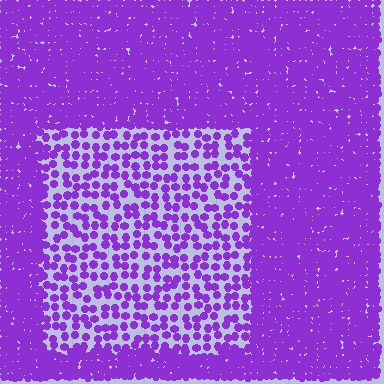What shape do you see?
I see a rectangle.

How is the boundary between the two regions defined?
The boundary is defined by a change in element density (approximately 2.7x ratio). All elements are the same color, size, and shape.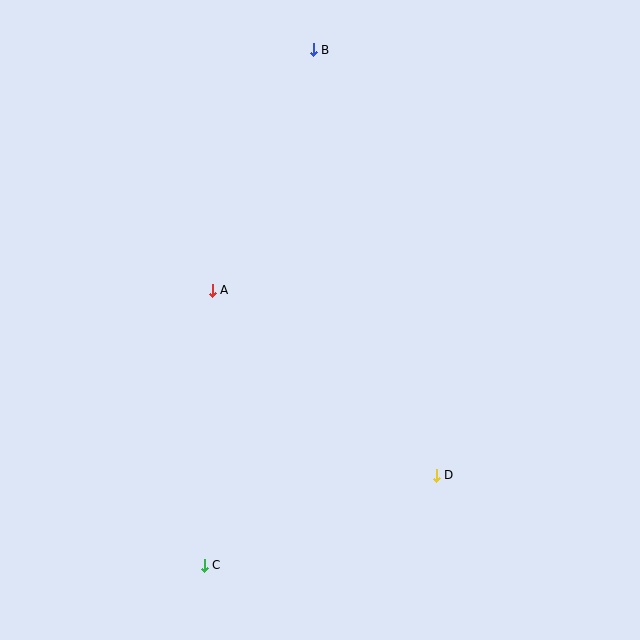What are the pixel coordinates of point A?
Point A is at (212, 291).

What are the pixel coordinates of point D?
Point D is at (436, 475).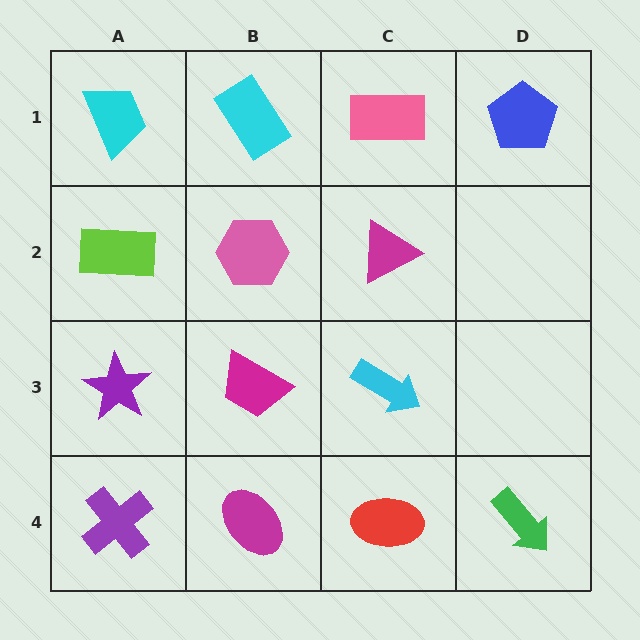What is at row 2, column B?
A pink hexagon.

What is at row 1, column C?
A pink rectangle.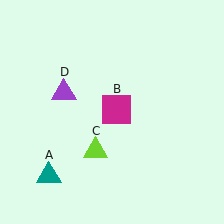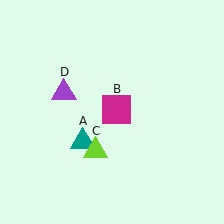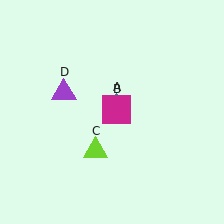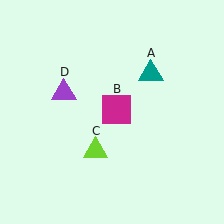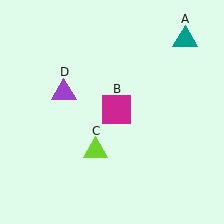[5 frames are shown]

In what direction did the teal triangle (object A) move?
The teal triangle (object A) moved up and to the right.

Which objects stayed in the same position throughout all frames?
Magenta square (object B) and lime triangle (object C) and purple triangle (object D) remained stationary.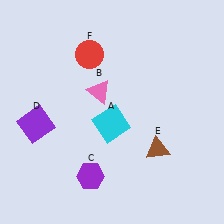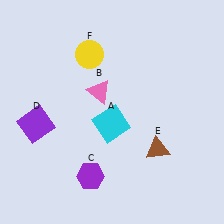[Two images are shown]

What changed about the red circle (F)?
In Image 1, F is red. In Image 2, it changed to yellow.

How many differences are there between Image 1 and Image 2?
There is 1 difference between the two images.